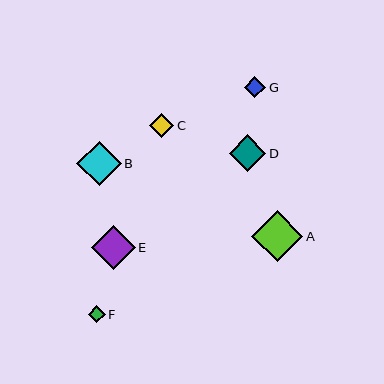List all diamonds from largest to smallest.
From largest to smallest: A, B, E, D, C, G, F.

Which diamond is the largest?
Diamond A is the largest with a size of approximately 51 pixels.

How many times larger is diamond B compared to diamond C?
Diamond B is approximately 1.8 times the size of diamond C.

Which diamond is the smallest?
Diamond F is the smallest with a size of approximately 17 pixels.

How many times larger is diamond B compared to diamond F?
Diamond B is approximately 2.6 times the size of diamond F.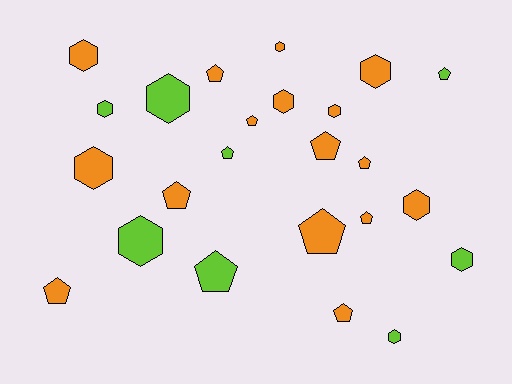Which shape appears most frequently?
Hexagon, with 12 objects.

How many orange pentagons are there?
There are 9 orange pentagons.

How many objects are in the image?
There are 24 objects.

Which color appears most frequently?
Orange, with 16 objects.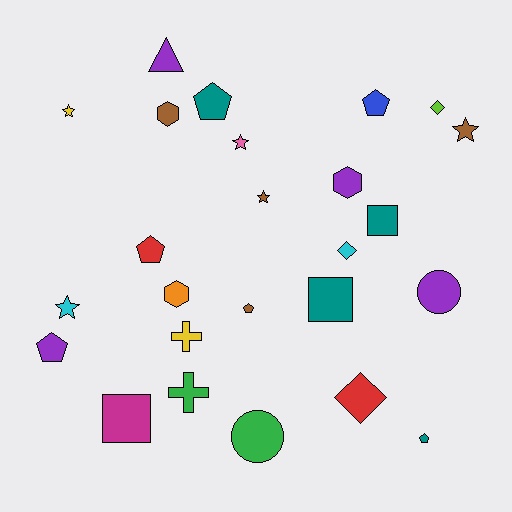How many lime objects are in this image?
There is 1 lime object.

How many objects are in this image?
There are 25 objects.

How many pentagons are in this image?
There are 6 pentagons.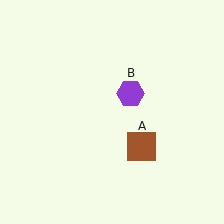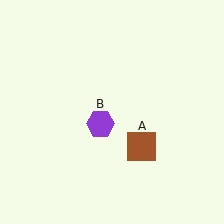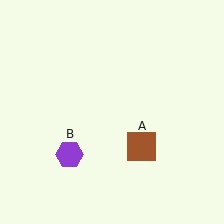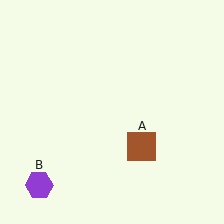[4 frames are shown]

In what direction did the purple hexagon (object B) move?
The purple hexagon (object B) moved down and to the left.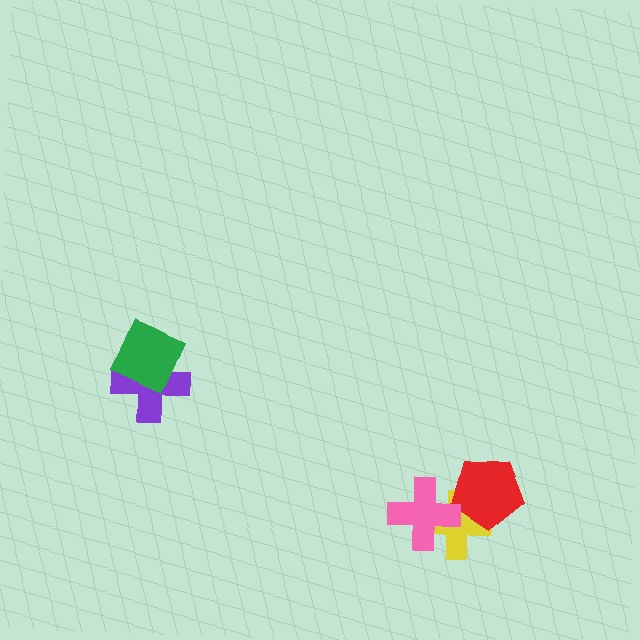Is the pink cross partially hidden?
No, no other shape covers it.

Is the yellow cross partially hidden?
Yes, it is partially covered by another shape.